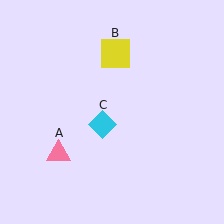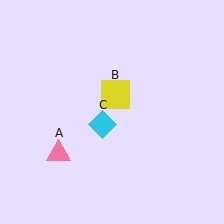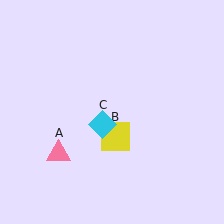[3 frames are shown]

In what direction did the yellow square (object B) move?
The yellow square (object B) moved down.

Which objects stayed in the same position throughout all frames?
Pink triangle (object A) and cyan diamond (object C) remained stationary.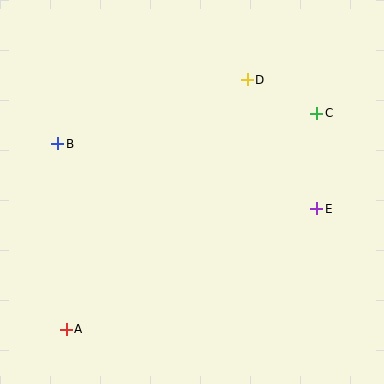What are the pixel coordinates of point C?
Point C is at (317, 113).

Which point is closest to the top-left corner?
Point B is closest to the top-left corner.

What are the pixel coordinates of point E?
Point E is at (317, 209).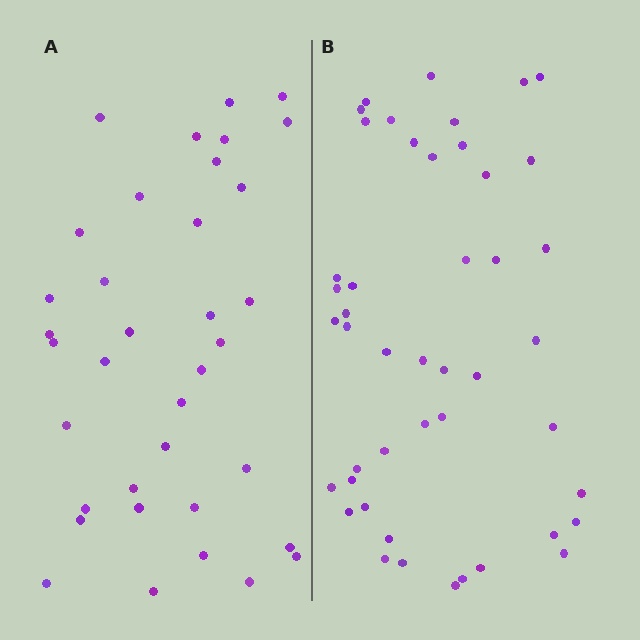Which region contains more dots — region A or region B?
Region B (the right region) has more dots.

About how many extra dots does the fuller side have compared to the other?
Region B has roughly 10 or so more dots than region A.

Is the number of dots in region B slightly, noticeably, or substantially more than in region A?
Region B has noticeably more, but not dramatically so. The ratio is roughly 1.3 to 1.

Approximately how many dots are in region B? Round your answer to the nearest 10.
About 50 dots. (The exact count is 46, which rounds to 50.)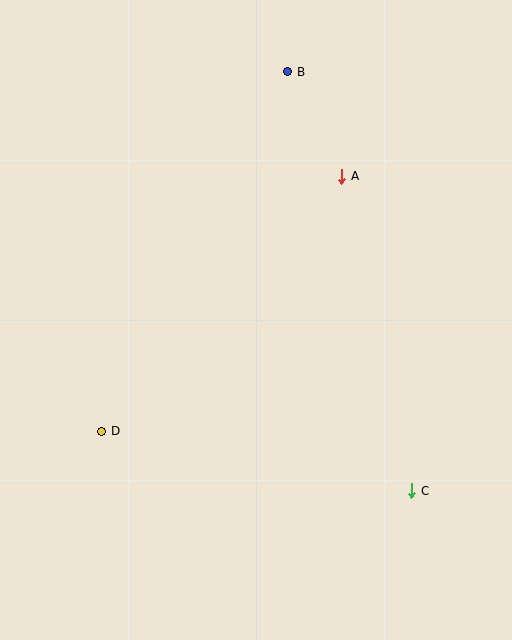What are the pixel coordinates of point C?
Point C is at (412, 491).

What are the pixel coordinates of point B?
Point B is at (288, 72).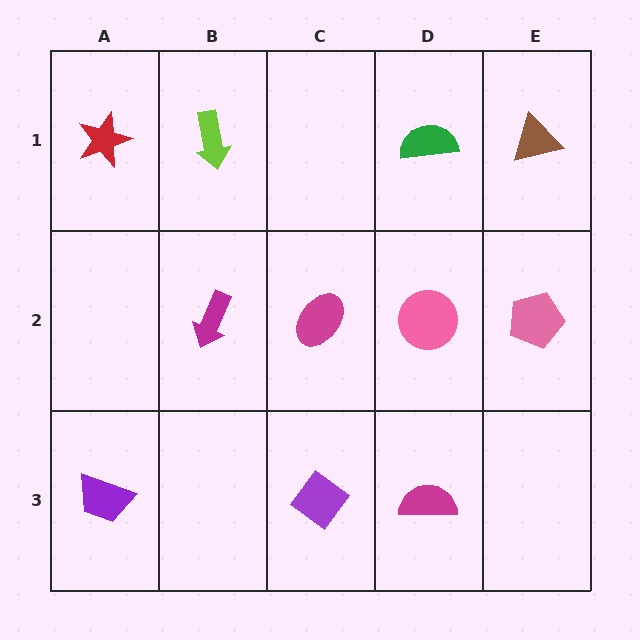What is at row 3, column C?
A purple diamond.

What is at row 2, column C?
A magenta ellipse.